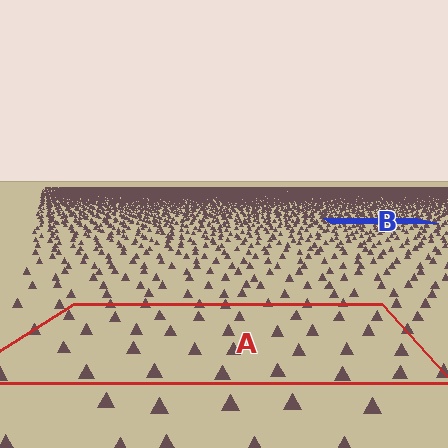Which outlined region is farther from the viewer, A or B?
Region B is farther from the viewer — the texture elements inside it appear smaller and more densely packed.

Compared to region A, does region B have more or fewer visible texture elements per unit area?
Region B has more texture elements per unit area — they are packed more densely because it is farther away.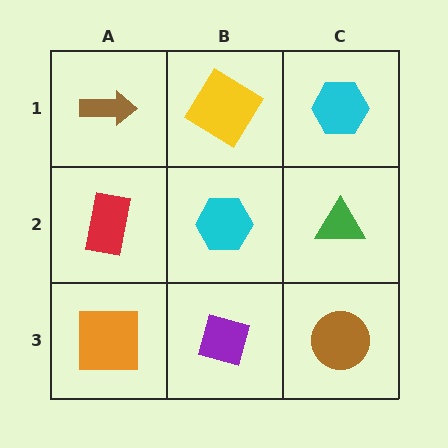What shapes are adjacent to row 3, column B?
A cyan hexagon (row 2, column B), an orange square (row 3, column A), a brown circle (row 3, column C).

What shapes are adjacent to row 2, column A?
A brown arrow (row 1, column A), an orange square (row 3, column A), a cyan hexagon (row 2, column B).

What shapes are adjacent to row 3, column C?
A green triangle (row 2, column C), a purple diamond (row 3, column B).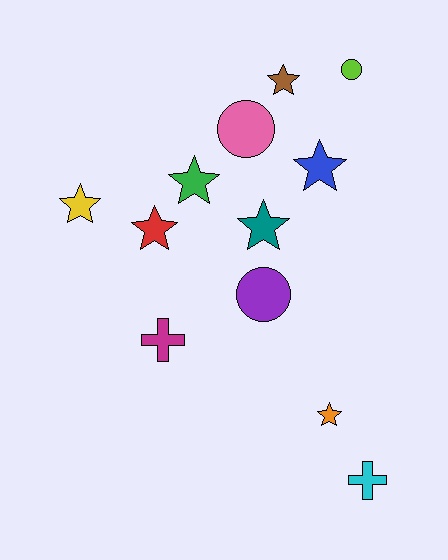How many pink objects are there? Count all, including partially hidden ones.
There is 1 pink object.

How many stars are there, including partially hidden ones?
There are 7 stars.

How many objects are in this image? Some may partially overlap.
There are 12 objects.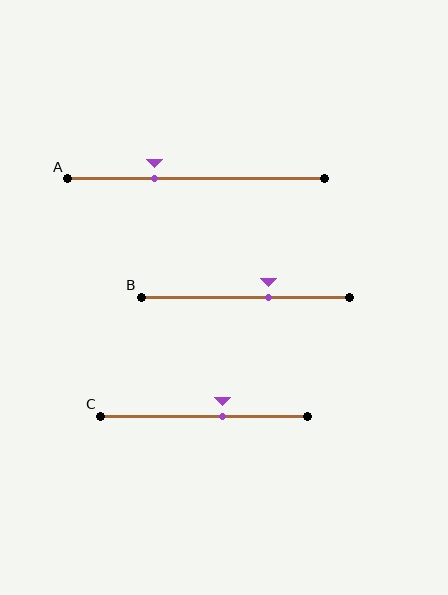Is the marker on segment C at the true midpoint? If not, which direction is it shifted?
No, the marker on segment C is shifted to the right by about 9% of the segment length.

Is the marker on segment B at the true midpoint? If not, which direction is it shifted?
No, the marker on segment B is shifted to the right by about 11% of the segment length.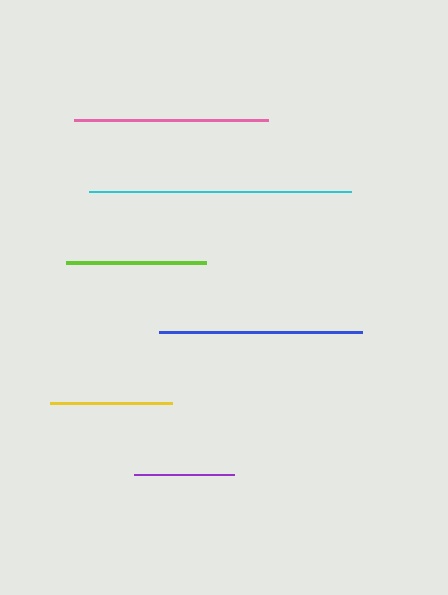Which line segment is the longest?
The cyan line is the longest at approximately 261 pixels.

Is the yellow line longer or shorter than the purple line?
The yellow line is longer than the purple line.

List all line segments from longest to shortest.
From longest to shortest: cyan, blue, pink, lime, yellow, purple.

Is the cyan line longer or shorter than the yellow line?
The cyan line is longer than the yellow line.